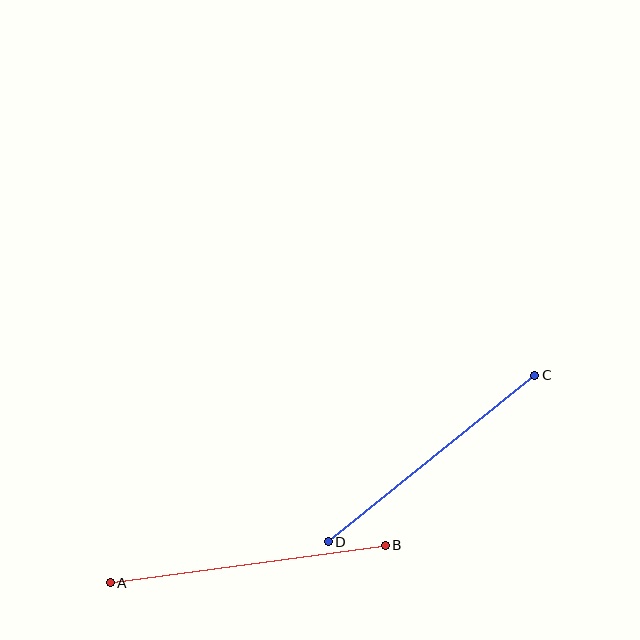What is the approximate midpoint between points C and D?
The midpoint is at approximately (431, 458) pixels.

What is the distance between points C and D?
The distance is approximately 265 pixels.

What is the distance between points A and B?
The distance is approximately 278 pixels.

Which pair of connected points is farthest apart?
Points A and B are farthest apart.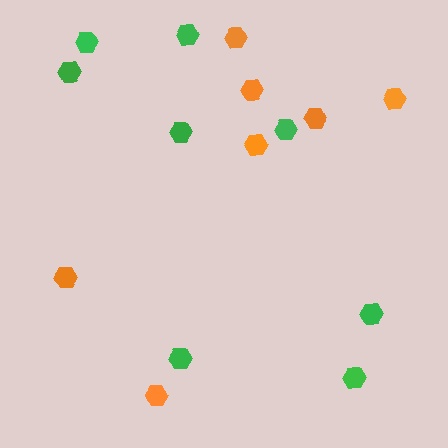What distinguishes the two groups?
There are 2 groups: one group of green hexagons (8) and one group of orange hexagons (7).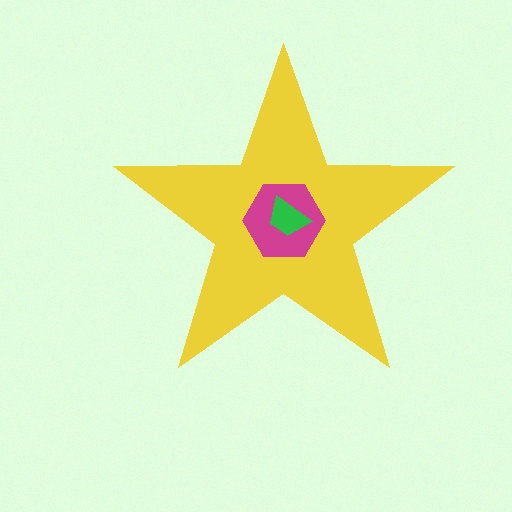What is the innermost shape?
The green trapezoid.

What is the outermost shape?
The yellow star.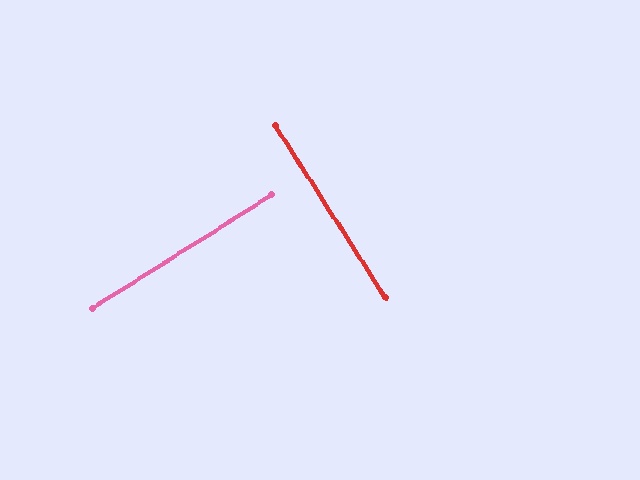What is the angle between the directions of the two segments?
Approximately 90 degrees.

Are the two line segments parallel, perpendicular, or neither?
Perpendicular — they meet at approximately 90°.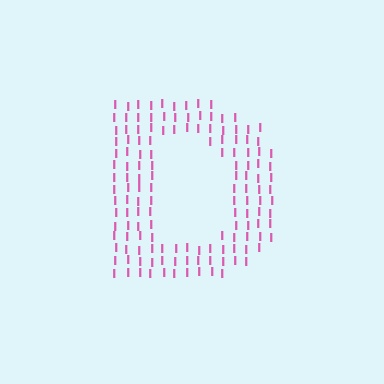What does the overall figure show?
The overall figure shows the letter D.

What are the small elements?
The small elements are letter I's.